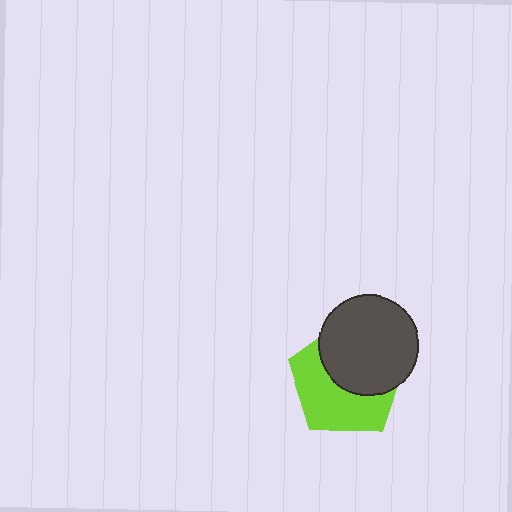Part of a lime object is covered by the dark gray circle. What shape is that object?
It is a pentagon.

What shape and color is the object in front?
The object in front is a dark gray circle.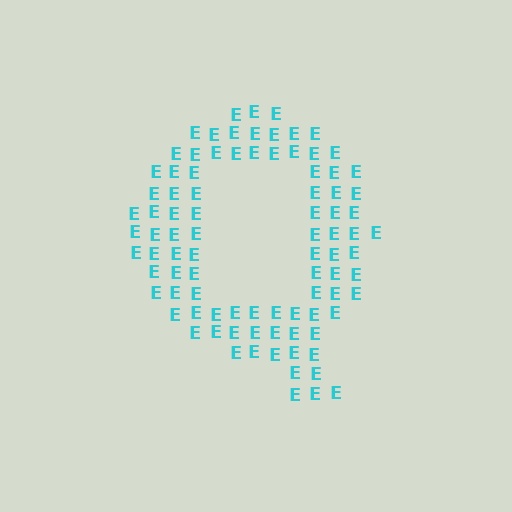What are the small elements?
The small elements are letter E's.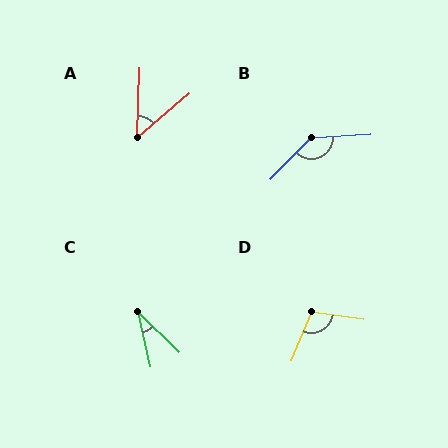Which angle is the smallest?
C, at approximately 33 degrees.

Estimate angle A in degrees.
Approximately 48 degrees.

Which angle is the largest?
B, at approximately 137 degrees.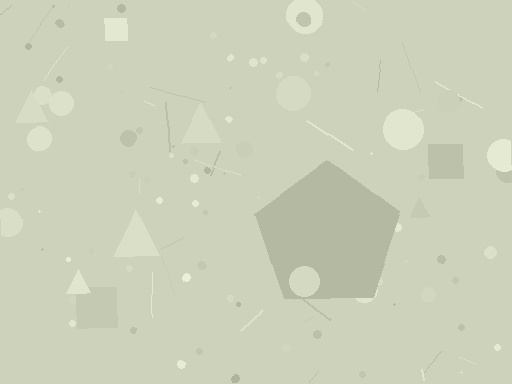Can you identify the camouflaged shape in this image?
The camouflaged shape is a pentagon.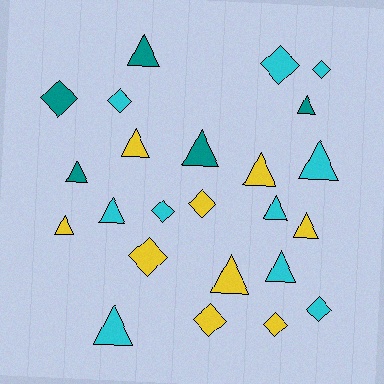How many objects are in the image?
There are 24 objects.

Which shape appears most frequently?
Triangle, with 14 objects.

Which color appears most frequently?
Cyan, with 10 objects.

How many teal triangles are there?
There are 4 teal triangles.